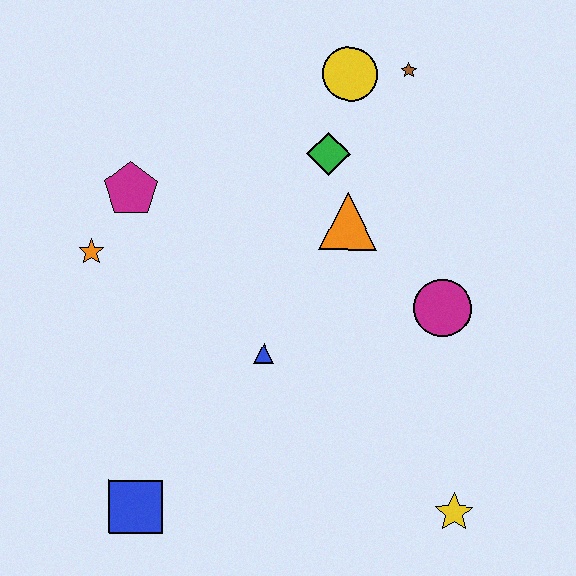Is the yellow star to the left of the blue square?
No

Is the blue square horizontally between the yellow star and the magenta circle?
No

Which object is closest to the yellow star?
The magenta circle is closest to the yellow star.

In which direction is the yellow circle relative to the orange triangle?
The yellow circle is above the orange triangle.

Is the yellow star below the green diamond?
Yes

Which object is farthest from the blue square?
The brown star is farthest from the blue square.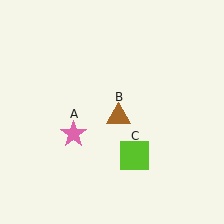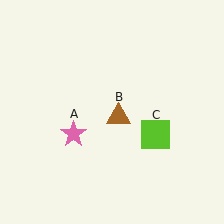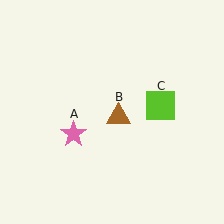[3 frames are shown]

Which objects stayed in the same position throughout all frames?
Pink star (object A) and brown triangle (object B) remained stationary.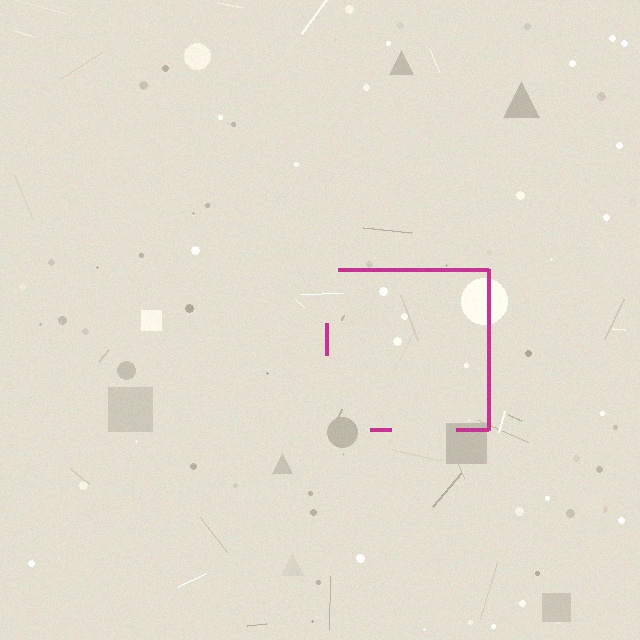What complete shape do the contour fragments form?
The contour fragments form a square.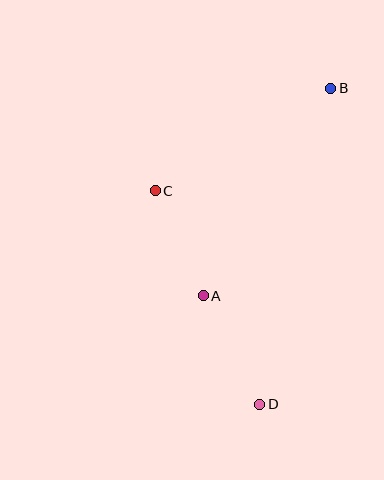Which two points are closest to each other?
Points A and C are closest to each other.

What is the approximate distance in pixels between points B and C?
The distance between B and C is approximately 203 pixels.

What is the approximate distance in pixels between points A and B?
The distance between A and B is approximately 243 pixels.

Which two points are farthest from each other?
Points B and D are farthest from each other.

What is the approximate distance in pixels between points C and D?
The distance between C and D is approximately 238 pixels.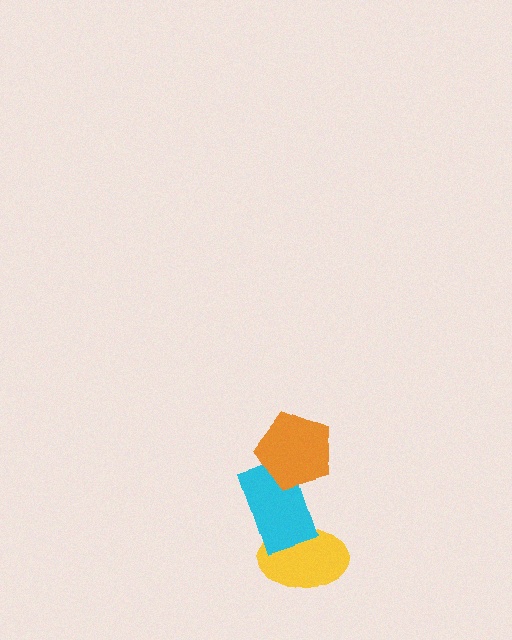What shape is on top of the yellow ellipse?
The cyan rectangle is on top of the yellow ellipse.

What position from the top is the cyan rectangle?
The cyan rectangle is 2nd from the top.